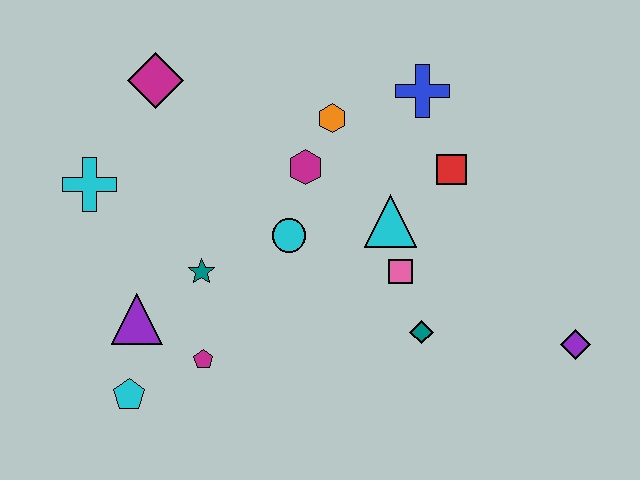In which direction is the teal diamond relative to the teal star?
The teal diamond is to the right of the teal star.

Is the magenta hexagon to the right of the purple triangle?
Yes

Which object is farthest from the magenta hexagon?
The purple diamond is farthest from the magenta hexagon.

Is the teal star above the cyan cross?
No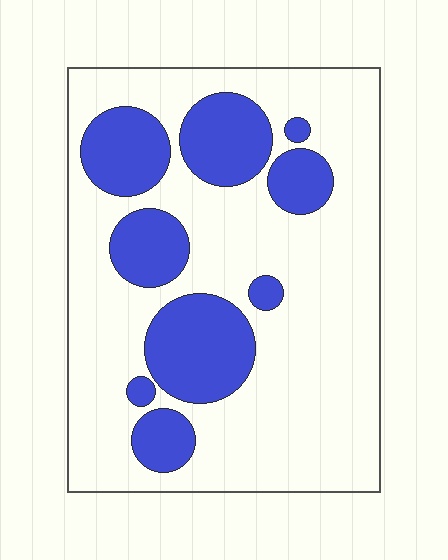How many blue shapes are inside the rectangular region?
9.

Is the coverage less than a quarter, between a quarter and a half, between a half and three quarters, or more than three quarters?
Between a quarter and a half.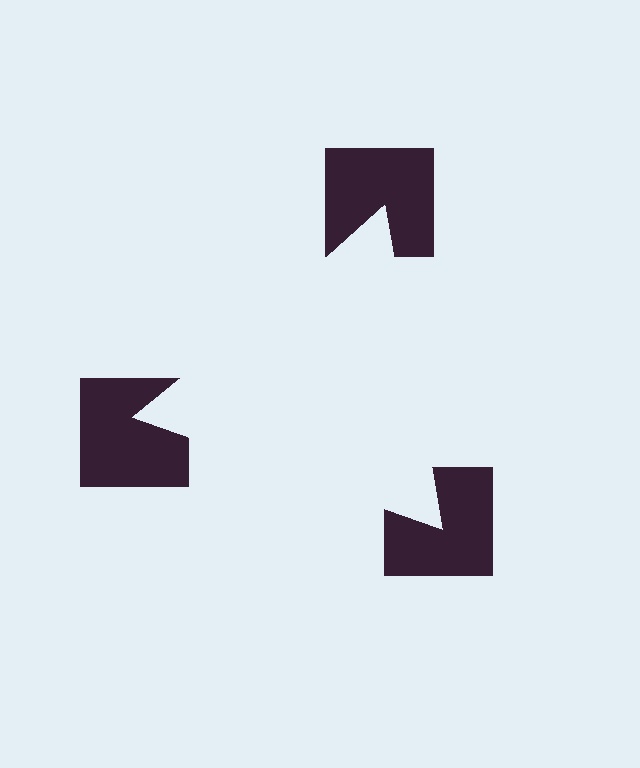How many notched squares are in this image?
There are 3 — one at each vertex of the illusory triangle.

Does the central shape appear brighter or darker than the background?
It typically appears slightly brighter than the background, even though no actual brightness change is drawn.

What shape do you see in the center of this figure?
An illusory triangle — its edges are inferred from the aligned wedge cuts in the notched squares, not physically drawn.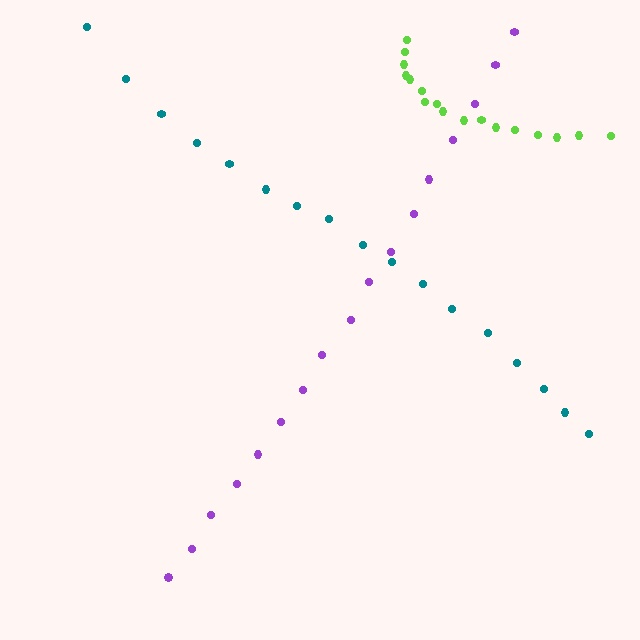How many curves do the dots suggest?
There are 3 distinct paths.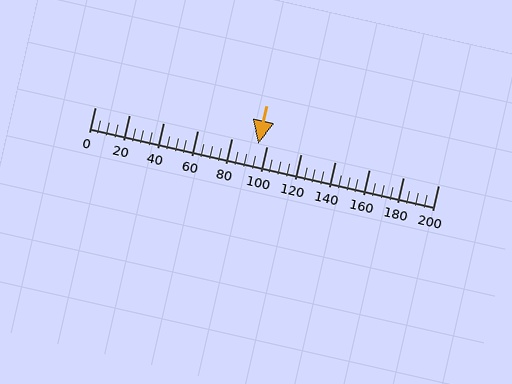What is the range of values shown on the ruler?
The ruler shows values from 0 to 200.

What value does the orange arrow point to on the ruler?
The orange arrow points to approximately 95.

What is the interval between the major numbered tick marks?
The major tick marks are spaced 20 units apart.